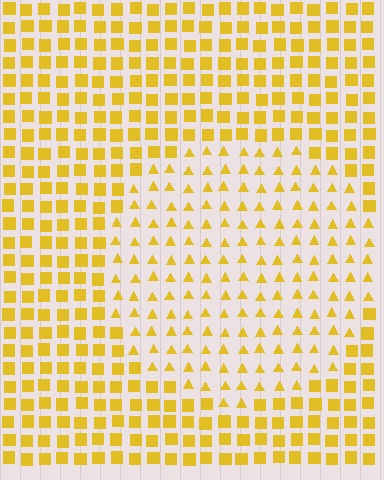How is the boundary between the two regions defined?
The boundary is defined by a change in element shape: triangles inside vs. squares outside. All elements share the same color and spacing.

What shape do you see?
I see a circle.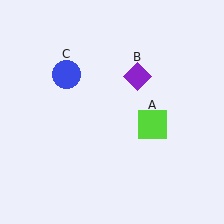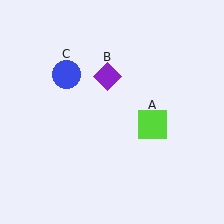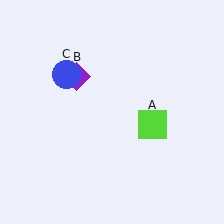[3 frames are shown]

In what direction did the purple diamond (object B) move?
The purple diamond (object B) moved left.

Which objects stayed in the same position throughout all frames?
Lime square (object A) and blue circle (object C) remained stationary.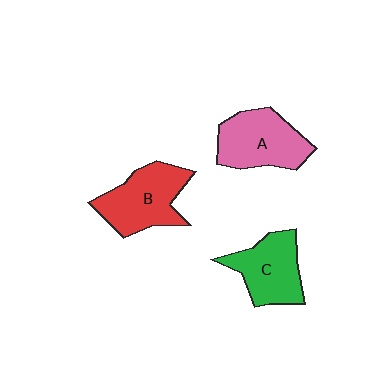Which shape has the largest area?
Shape B (red).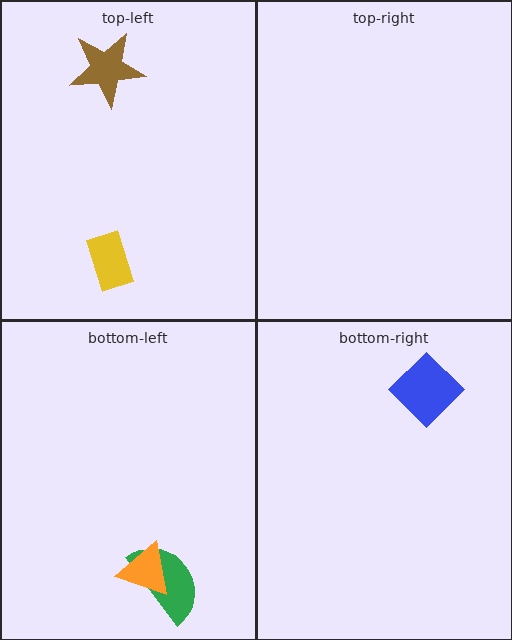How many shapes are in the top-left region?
2.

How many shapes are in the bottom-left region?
2.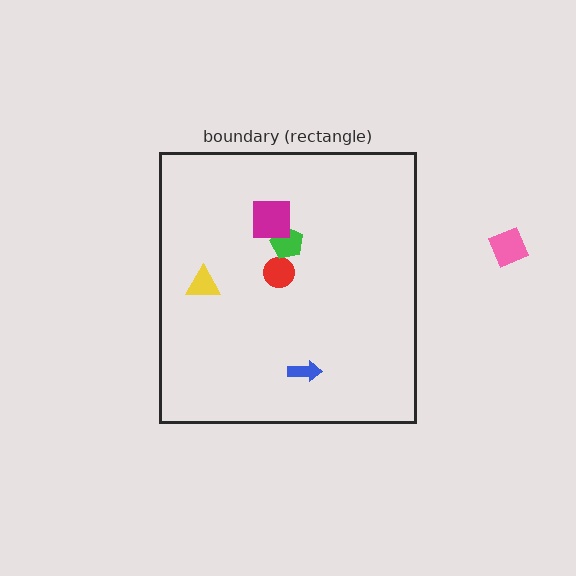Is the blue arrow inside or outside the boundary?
Inside.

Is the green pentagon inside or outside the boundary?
Inside.